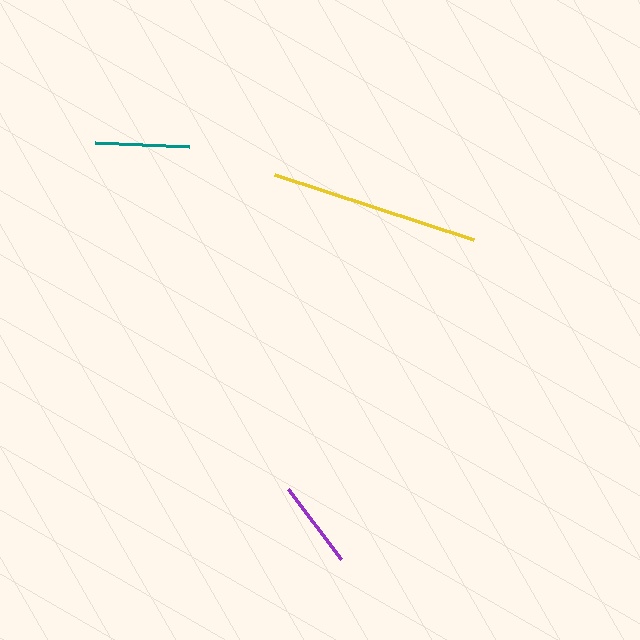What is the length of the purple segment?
The purple segment is approximately 88 pixels long.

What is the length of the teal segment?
The teal segment is approximately 94 pixels long.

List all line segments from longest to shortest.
From longest to shortest: yellow, teal, purple.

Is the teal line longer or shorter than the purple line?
The teal line is longer than the purple line.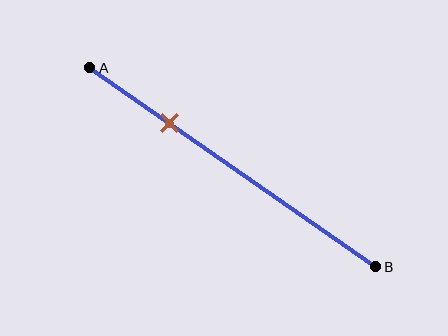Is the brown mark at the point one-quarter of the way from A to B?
Yes, the mark is approximately at the one-quarter point.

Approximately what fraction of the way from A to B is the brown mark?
The brown mark is approximately 30% of the way from A to B.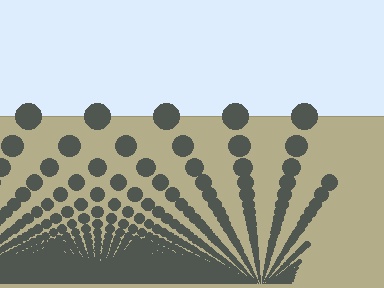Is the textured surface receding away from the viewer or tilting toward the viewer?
The surface appears to tilt toward the viewer. Texture elements get larger and sparser toward the top.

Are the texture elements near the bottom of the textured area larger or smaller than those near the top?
Smaller. The gradient is inverted — elements near the bottom are smaller and denser.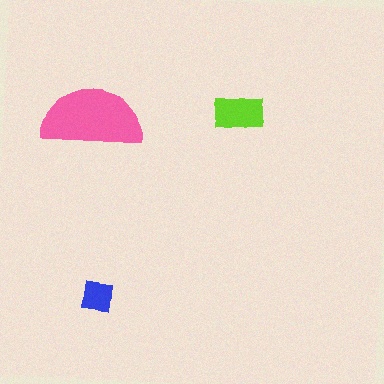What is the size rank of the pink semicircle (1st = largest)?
1st.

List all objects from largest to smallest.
The pink semicircle, the lime rectangle, the blue square.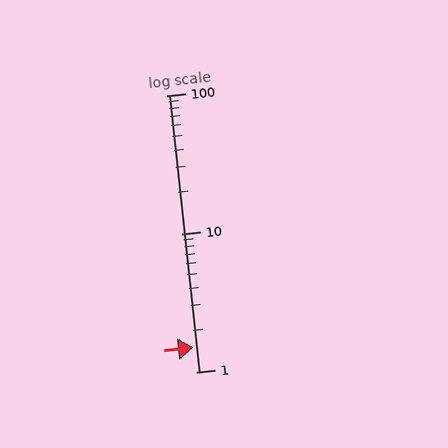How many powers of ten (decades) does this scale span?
The scale spans 2 decades, from 1 to 100.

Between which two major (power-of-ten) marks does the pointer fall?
The pointer is between 1 and 10.